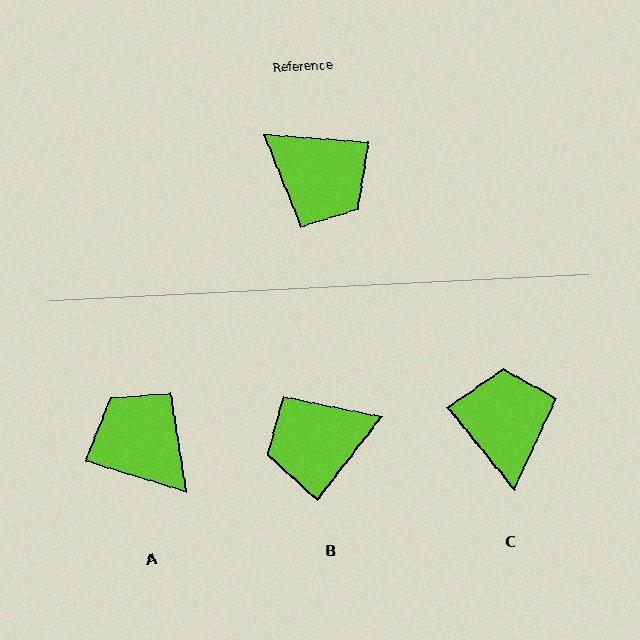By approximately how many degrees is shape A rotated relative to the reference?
Approximately 167 degrees counter-clockwise.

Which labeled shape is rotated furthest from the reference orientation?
A, about 167 degrees away.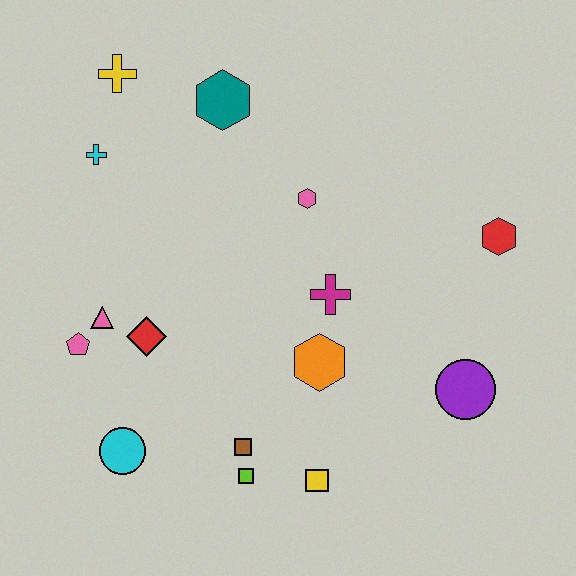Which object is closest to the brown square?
The lime square is closest to the brown square.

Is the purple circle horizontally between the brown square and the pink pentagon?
No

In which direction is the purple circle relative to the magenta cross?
The purple circle is to the right of the magenta cross.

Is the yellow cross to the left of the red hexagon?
Yes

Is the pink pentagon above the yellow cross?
No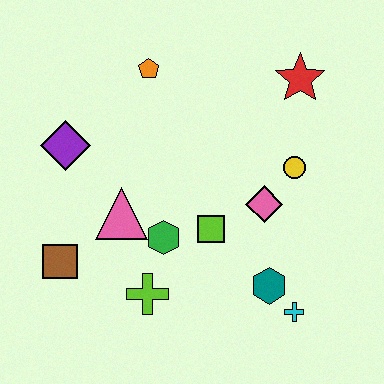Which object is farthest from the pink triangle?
The red star is farthest from the pink triangle.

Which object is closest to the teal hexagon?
The cyan cross is closest to the teal hexagon.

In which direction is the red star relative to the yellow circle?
The red star is above the yellow circle.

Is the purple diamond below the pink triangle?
No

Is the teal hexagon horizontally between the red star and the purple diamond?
Yes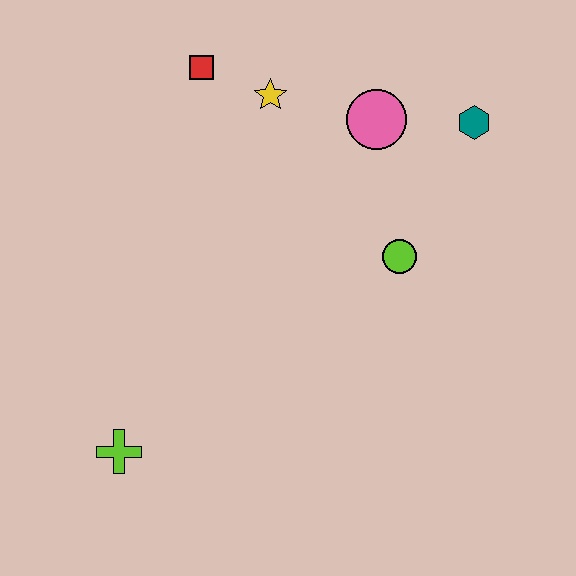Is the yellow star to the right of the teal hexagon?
No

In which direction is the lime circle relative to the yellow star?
The lime circle is below the yellow star.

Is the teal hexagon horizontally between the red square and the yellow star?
No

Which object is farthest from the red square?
The lime cross is farthest from the red square.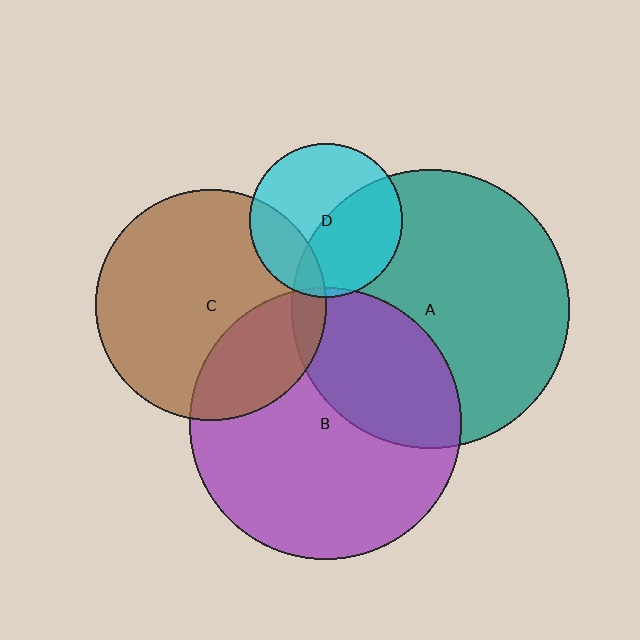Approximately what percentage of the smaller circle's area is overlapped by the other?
Approximately 25%.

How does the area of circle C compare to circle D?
Approximately 2.3 times.